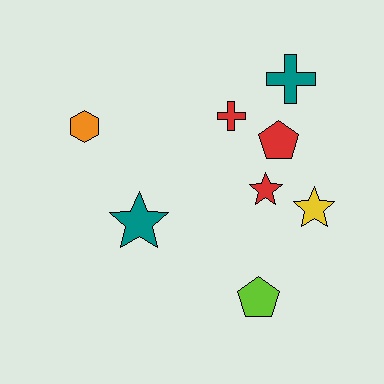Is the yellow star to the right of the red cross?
Yes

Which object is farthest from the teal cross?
The lime pentagon is farthest from the teal cross.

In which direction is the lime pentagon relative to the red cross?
The lime pentagon is below the red cross.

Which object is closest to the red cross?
The red pentagon is closest to the red cross.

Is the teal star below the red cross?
Yes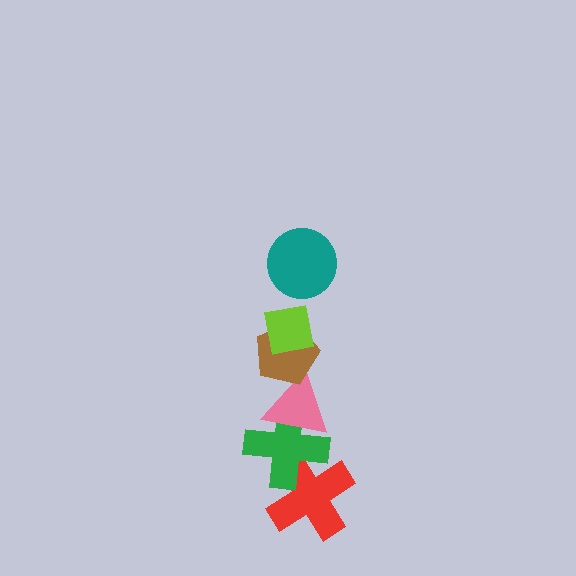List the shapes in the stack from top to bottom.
From top to bottom: the teal circle, the lime square, the brown pentagon, the pink triangle, the green cross, the red cross.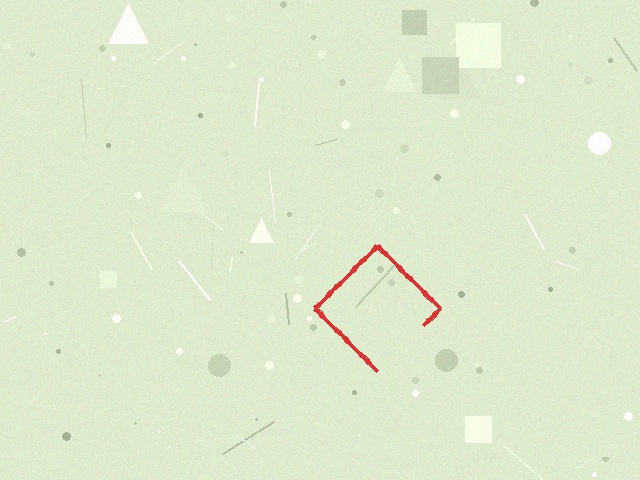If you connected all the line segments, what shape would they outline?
They would outline a diamond.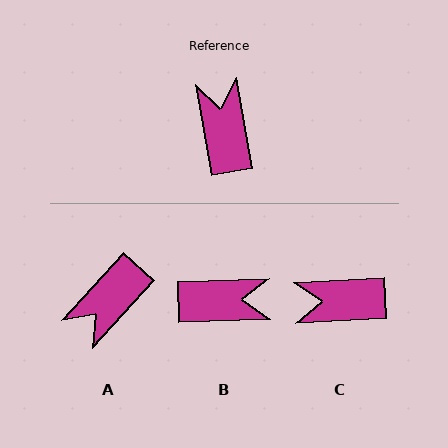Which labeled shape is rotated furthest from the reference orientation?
A, about 128 degrees away.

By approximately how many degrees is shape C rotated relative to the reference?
Approximately 83 degrees counter-clockwise.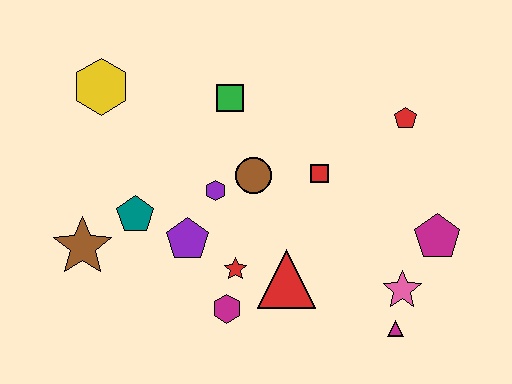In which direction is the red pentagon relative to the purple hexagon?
The red pentagon is to the right of the purple hexagon.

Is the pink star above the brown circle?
No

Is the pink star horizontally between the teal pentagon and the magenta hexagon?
No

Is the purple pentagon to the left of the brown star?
No